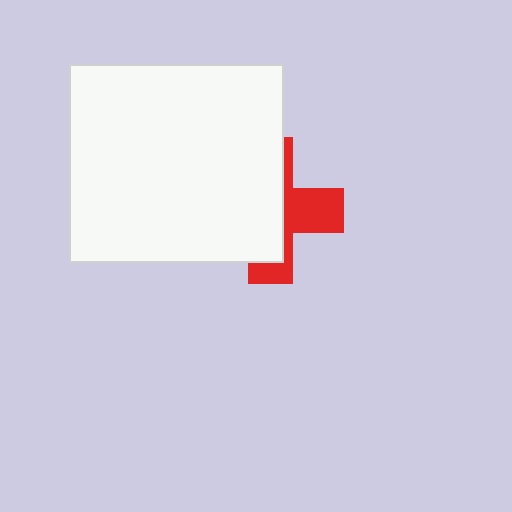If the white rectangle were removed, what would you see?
You would see the complete red cross.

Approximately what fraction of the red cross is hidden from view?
Roughly 60% of the red cross is hidden behind the white rectangle.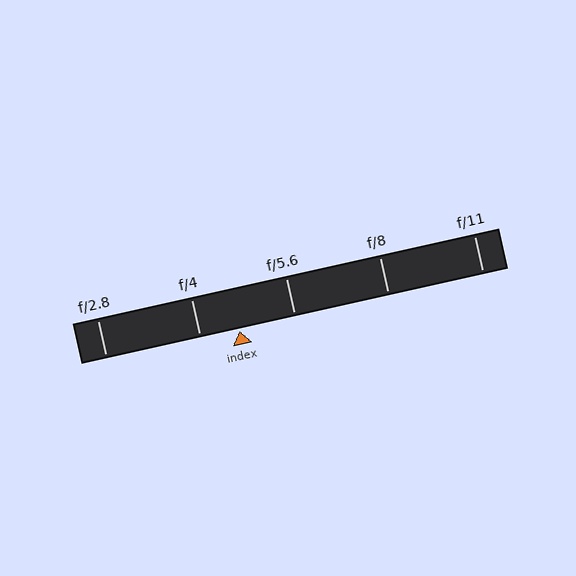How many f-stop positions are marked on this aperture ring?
There are 5 f-stop positions marked.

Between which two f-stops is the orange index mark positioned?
The index mark is between f/4 and f/5.6.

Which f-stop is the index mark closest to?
The index mark is closest to f/4.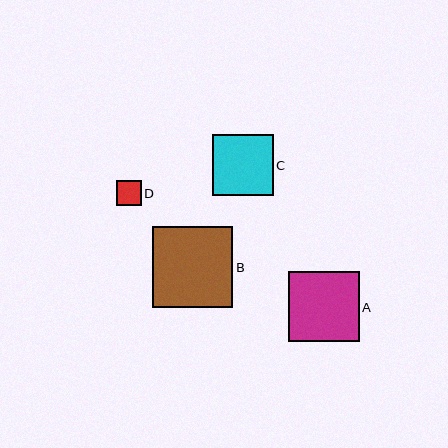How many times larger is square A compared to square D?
Square A is approximately 2.8 times the size of square D.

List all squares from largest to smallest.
From largest to smallest: B, A, C, D.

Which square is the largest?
Square B is the largest with a size of approximately 80 pixels.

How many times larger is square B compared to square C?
Square B is approximately 1.3 times the size of square C.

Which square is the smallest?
Square D is the smallest with a size of approximately 25 pixels.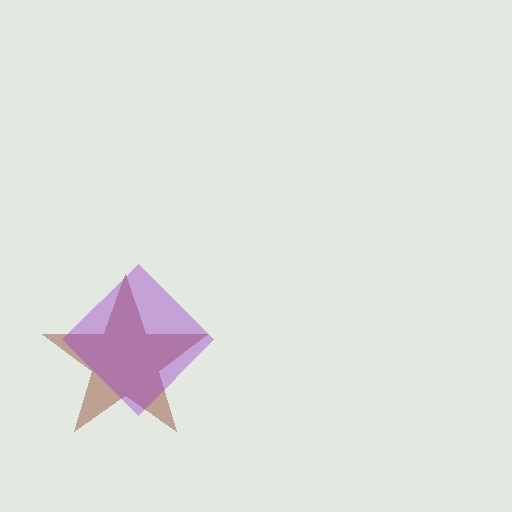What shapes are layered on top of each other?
The layered shapes are: a brown star, a purple diamond.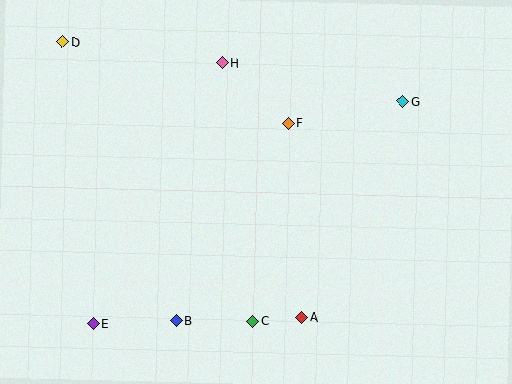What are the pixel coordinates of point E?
Point E is at (93, 324).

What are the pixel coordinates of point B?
Point B is at (176, 321).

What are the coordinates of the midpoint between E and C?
The midpoint between E and C is at (173, 323).